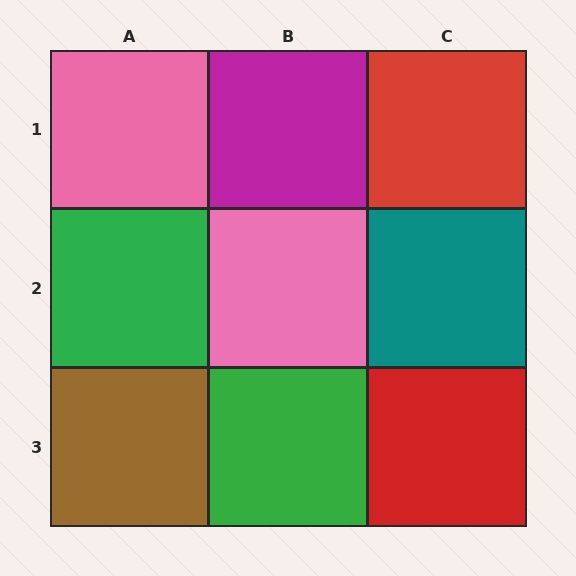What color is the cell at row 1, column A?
Pink.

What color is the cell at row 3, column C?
Red.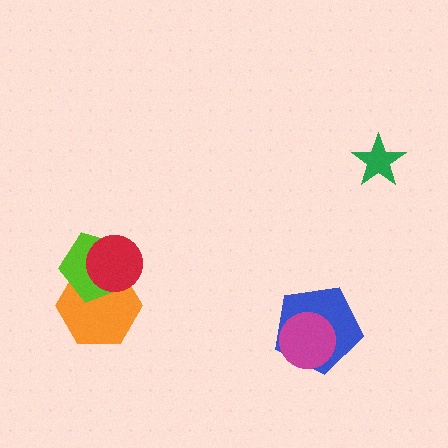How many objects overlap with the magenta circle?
1 object overlaps with the magenta circle.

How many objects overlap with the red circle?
2 objects overlap with the red circle.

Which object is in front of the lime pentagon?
The red circle is in front of the lime pentagon.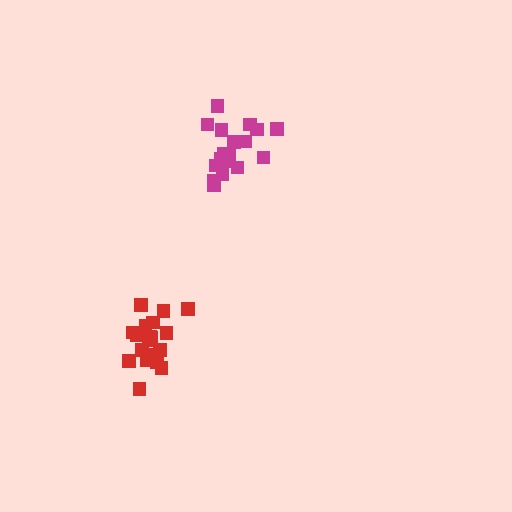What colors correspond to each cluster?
The clusters are colored: magenta, red.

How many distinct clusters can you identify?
There are 2 distinct clusters.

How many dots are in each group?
Group 1: 18 dots, Group 2: 19 dots (37 total).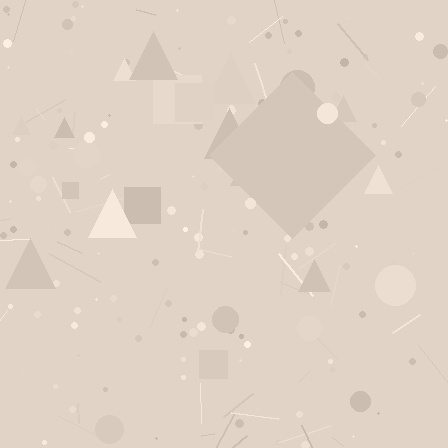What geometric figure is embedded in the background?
A diamond is embedded in the background.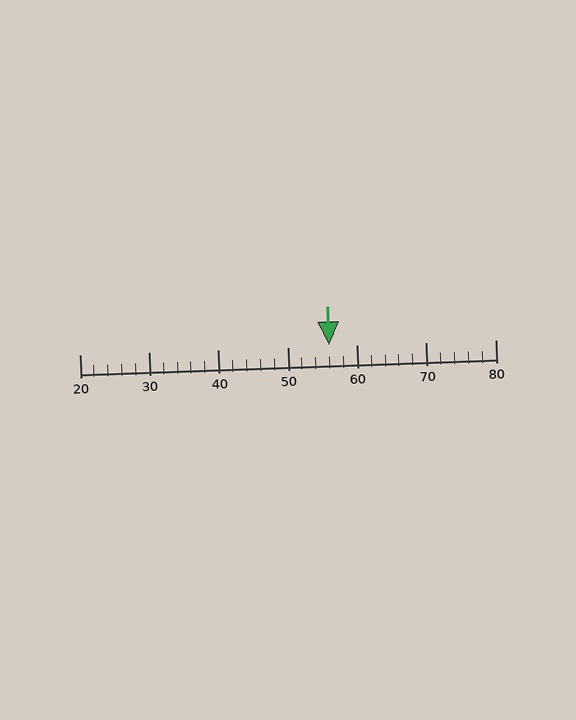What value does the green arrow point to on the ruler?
The green arrow points to approximately 56.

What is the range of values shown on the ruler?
The ruler shows values from 20 to 80.